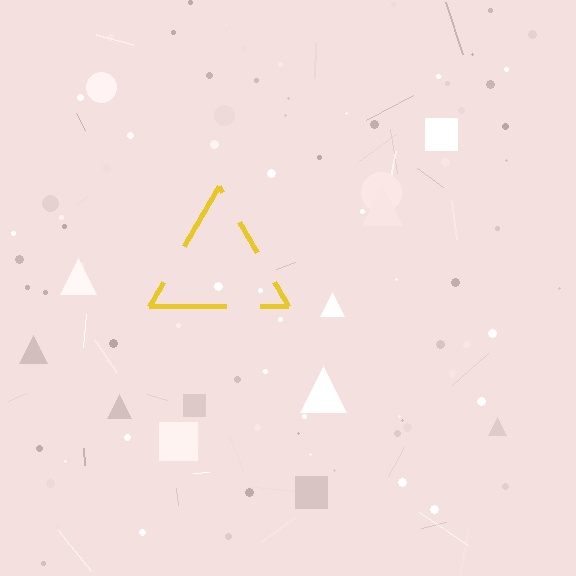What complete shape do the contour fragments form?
The contour fragments form a triangle.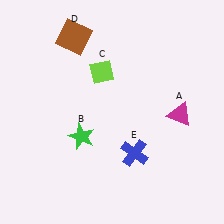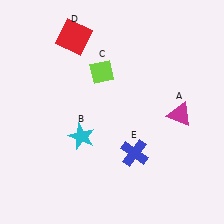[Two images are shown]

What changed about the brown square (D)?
In Image 1, D is brown. In Image 2, it changed to red.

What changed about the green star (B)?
In Image 1, B is green. In Image 2, it changed to cyan.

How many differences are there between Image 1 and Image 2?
There are 2 differences between the two images.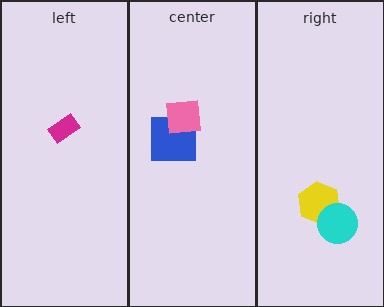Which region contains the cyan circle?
The right region.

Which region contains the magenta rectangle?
The left region.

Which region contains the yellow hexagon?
The right region.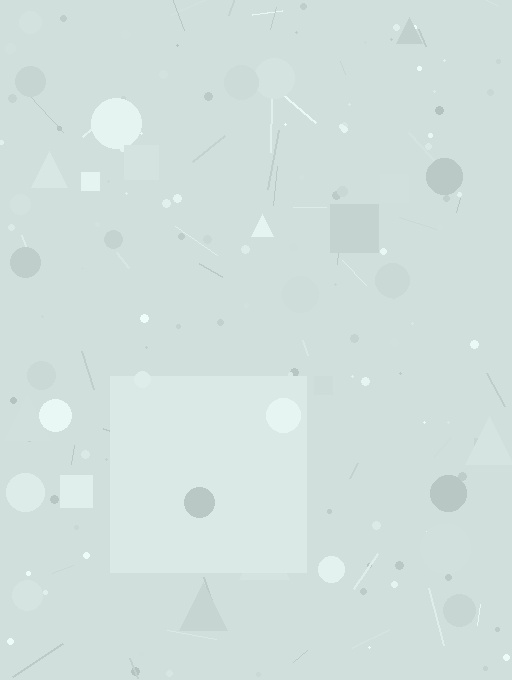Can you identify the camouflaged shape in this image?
The camouflaged shape is a square.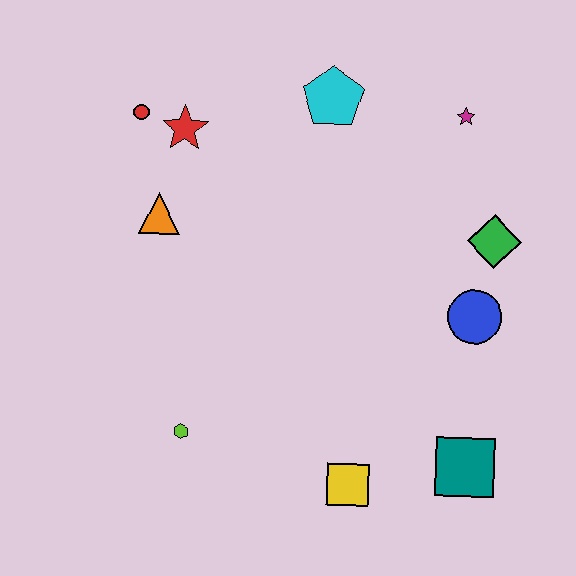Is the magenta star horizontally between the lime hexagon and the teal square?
Yes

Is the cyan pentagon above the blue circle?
Yes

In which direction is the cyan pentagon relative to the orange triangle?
The cyan pentagon is to the right of the orange triangle.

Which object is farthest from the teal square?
The red circle is farthest from the teal square.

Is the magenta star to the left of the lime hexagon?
No